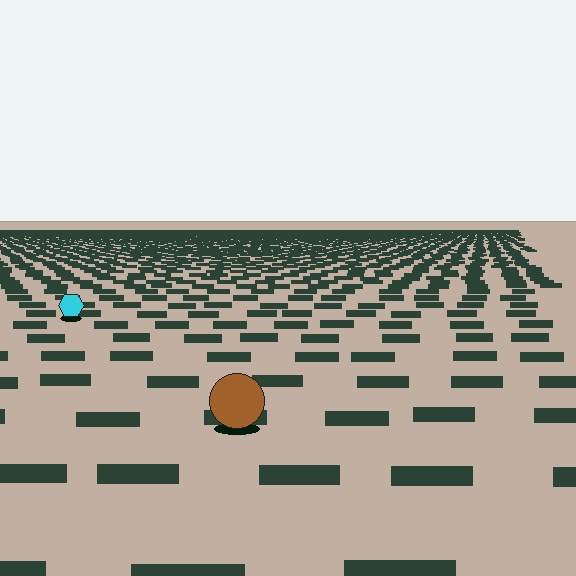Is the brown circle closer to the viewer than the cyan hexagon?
Yes. The brown circle is closer — you can tell from the texture gradient: the ground texture is coarser near it.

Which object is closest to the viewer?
The brown circle is closest. The texture marks near it are larger and more spread out.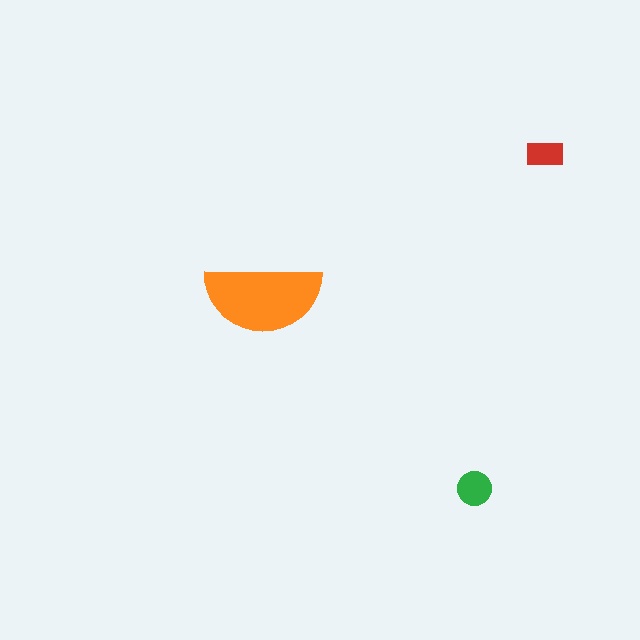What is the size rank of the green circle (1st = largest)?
2nd.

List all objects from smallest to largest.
The red rectangle, the green circle, the orange semicircle.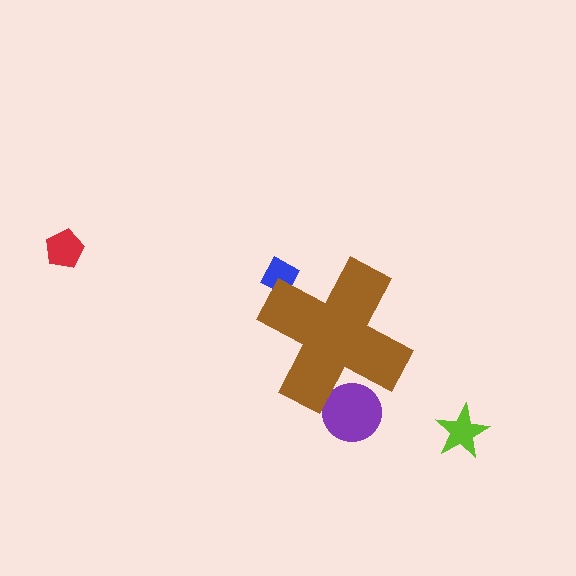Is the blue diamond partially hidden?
Yes, the blue diamond is partially hidden behind the brown cross.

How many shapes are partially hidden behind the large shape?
2 shapes are partially hidden.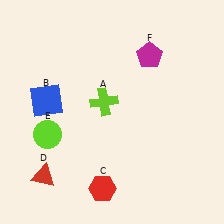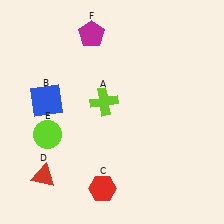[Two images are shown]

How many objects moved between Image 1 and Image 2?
1 object moved between the two images.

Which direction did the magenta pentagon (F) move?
The magenta pentagon (F) moved left.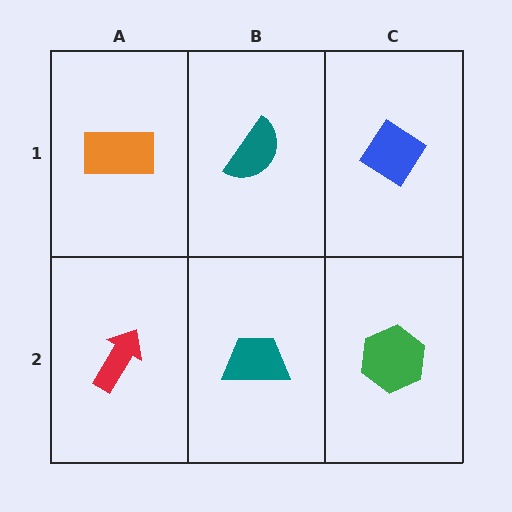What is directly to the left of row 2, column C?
A teal trapezoid.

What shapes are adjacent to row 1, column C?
A green hexagon (row 2, column C), a teal semicircle (row 1, column B).